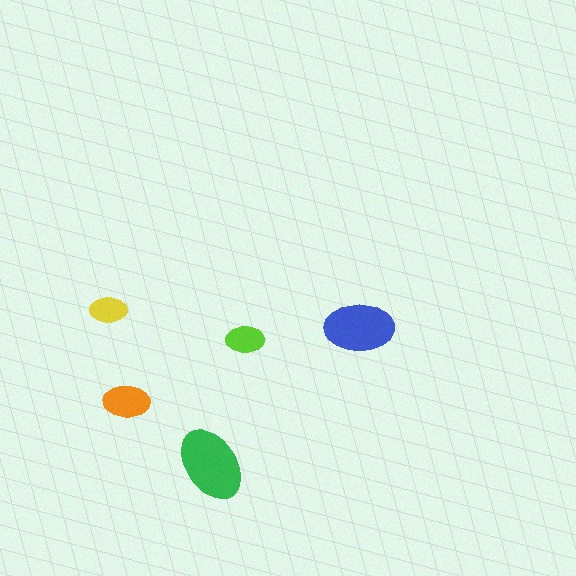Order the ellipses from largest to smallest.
the green one, the blue one, the orange one, the lime one, the yellow one.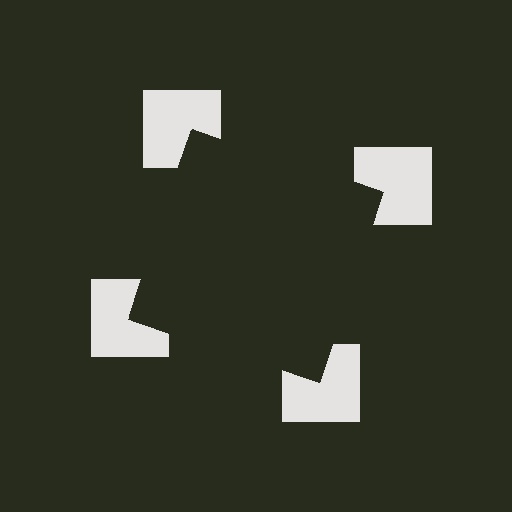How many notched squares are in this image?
There are 4 — one at each vertex of the illusory square.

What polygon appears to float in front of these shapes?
An illusory square — its edges are inferred from the aligned wedge cuts in the notched squares, not physically drawn.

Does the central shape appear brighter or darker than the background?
It typically appears slightly darker than the background, even though no actual brightness change is drawn.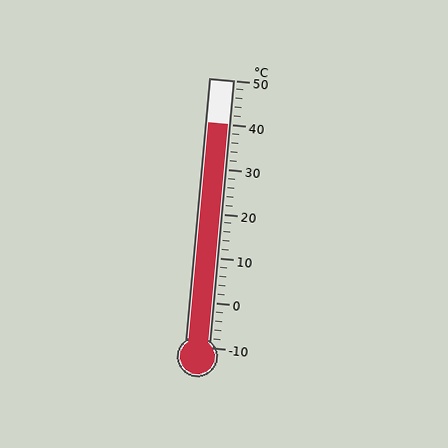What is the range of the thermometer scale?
The thermometer scale ranges from -10°C to 50°C.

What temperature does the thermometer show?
The thermometer shows approximately 40°C.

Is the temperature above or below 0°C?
The temperature is above 0°C.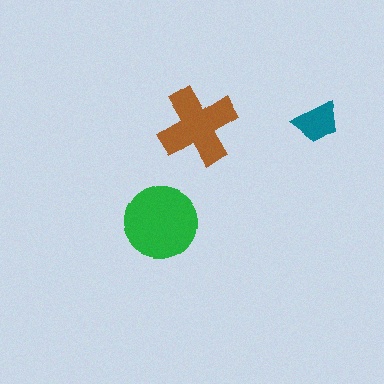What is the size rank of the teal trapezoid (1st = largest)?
3rd.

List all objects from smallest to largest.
The teal trapezoid, the brown cross, the green circle.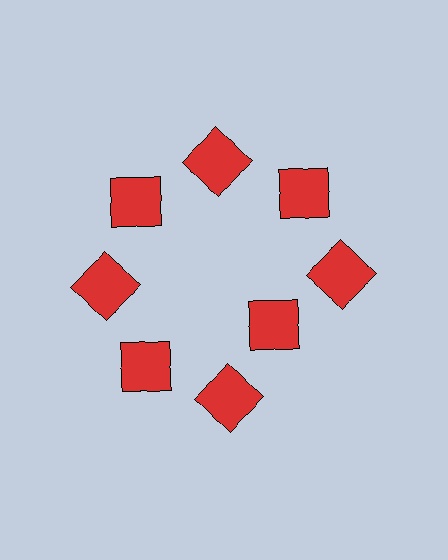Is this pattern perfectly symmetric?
No. The 8 red squares are arranged in a ring, but one element near the 4 o'clock position is pulled inward toward the center, breaking the 8-fold rotational symmetry.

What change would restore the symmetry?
The symmetry would be restored by moving it outward, back onto the ring so that all 8 squares sit at equal angles and equal distance from the center.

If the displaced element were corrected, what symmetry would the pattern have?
It would have 8-fold rotational symmetry — the pattern would map onto itself every 45 degrees.